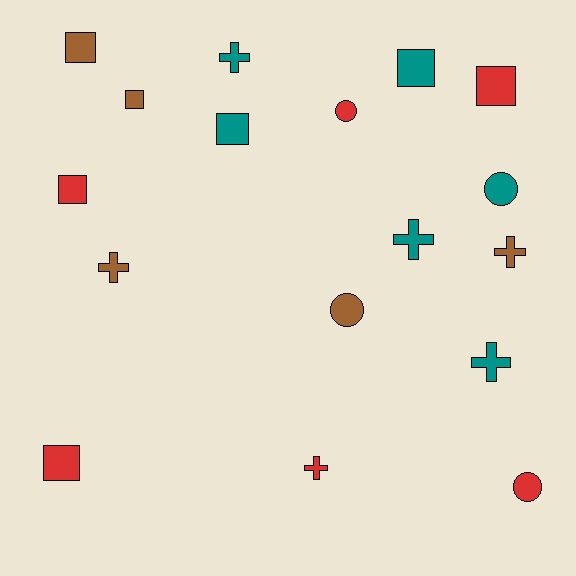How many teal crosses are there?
There are 3 teal crosses.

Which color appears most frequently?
Teal, with 6 objects.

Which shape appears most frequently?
Square, with 7 objects.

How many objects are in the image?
There are 17 objects.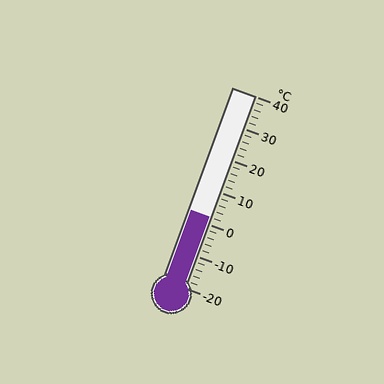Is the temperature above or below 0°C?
The temperature is above 0°C.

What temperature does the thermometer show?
The thermometer shows approximately 2°C.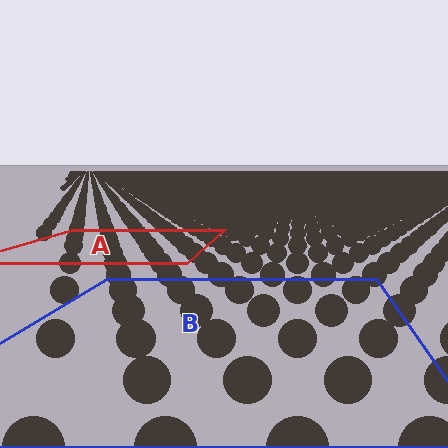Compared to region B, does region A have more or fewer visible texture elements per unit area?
Region A has more texture elements per unit area — they are packed more densely because it is farther away.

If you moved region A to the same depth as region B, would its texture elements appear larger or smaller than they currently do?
They would appear larger. At a closer depth, the same texture elements are projected at a bigger on-screen size.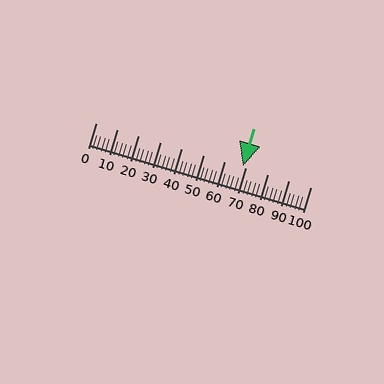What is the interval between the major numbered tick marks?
The major tick marks are spaced 10 units apart.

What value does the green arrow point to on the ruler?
The green arrow points to approximately 68.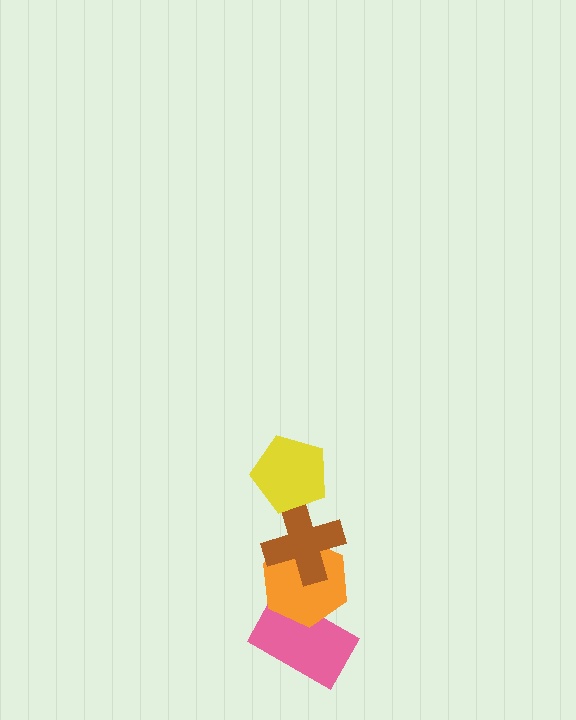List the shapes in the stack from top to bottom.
From top to bottom: the yellow pentagon, the brown cross, the orange hexagon, the pink rectangle.